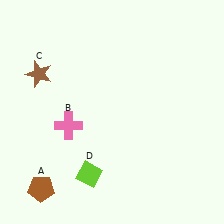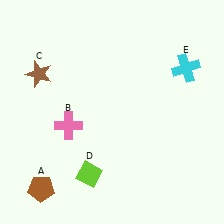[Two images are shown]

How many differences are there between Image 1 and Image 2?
There is 1 difference between the two images.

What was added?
A cyan cross (E) was added in Image 2.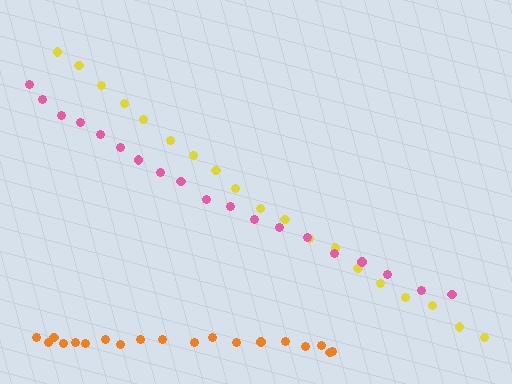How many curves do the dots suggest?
There are 3 distinct paths.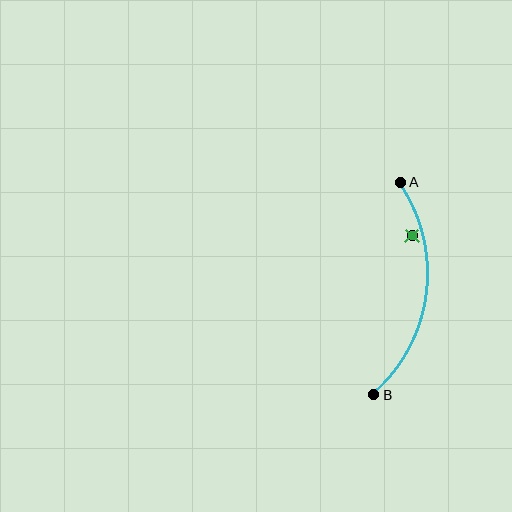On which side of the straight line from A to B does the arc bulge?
The arc bulges to the right of the straight line connecting A and B.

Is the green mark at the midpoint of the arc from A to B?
No — the green mark does not lie on the arc at all. It sits slightly inside the curve.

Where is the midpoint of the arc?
The arc midpoint is the point on the curve farthest from the straight line joining A and B. It sits to the right of that line.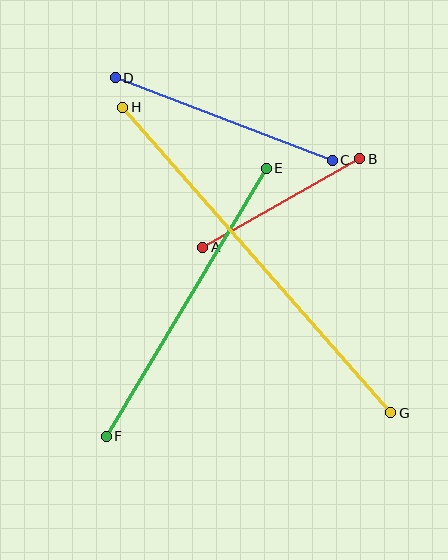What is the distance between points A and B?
The distance is approximately 180 pixels.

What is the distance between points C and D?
The distance is approximately 232 pixels.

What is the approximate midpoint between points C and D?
The midpoint is at approximately (224, 119) pixels.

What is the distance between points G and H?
The distance is approximately 406 pixels.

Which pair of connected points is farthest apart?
Points G and H are farthest apart.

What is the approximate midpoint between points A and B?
The midpoint is at approximately (281, 203) pixels.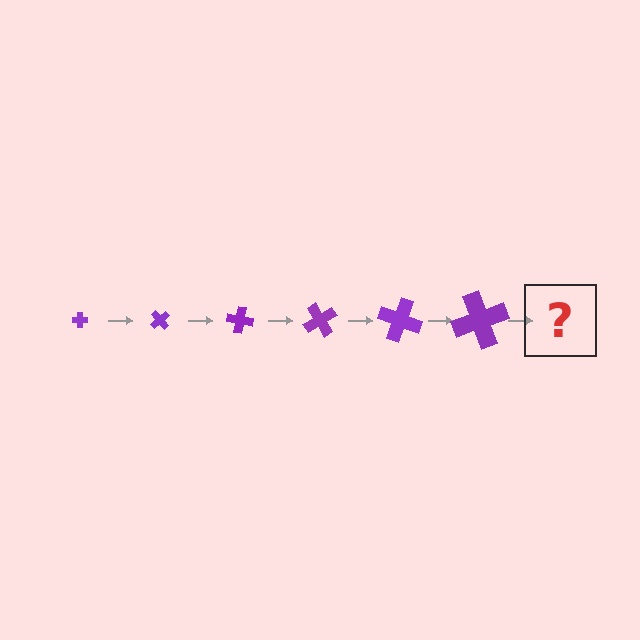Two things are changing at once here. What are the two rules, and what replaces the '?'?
The two rules are that the cross grows larger each step and it rotates 50 degrees each step. The '?' should be a cross, larger than the previous one and rotated 300 degrees from the start.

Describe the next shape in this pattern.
It should be a cross, larger than the previous one and rotated 300 degrees from the start.